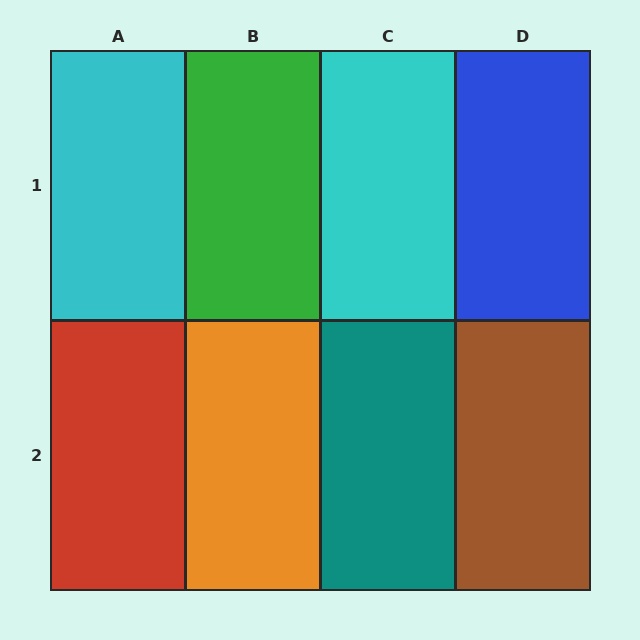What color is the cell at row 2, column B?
Orange.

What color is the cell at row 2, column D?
Brown.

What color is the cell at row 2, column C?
Teal.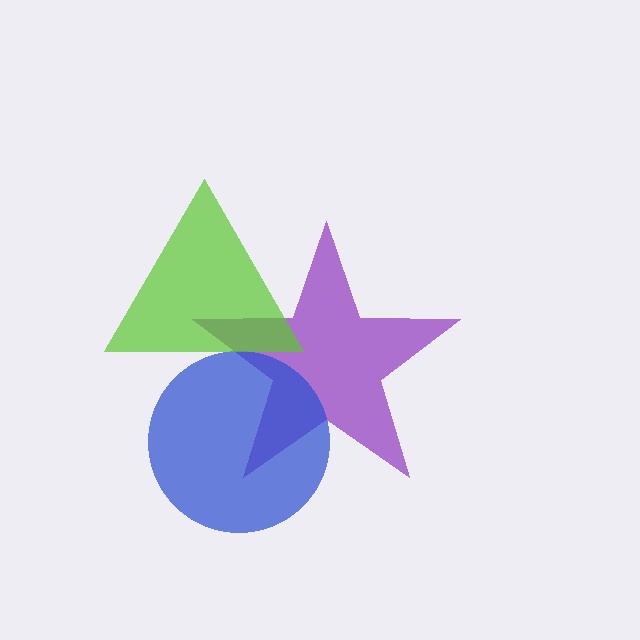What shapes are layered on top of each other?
The layered shapes are: a purple star, a blue circle, a lime triangle.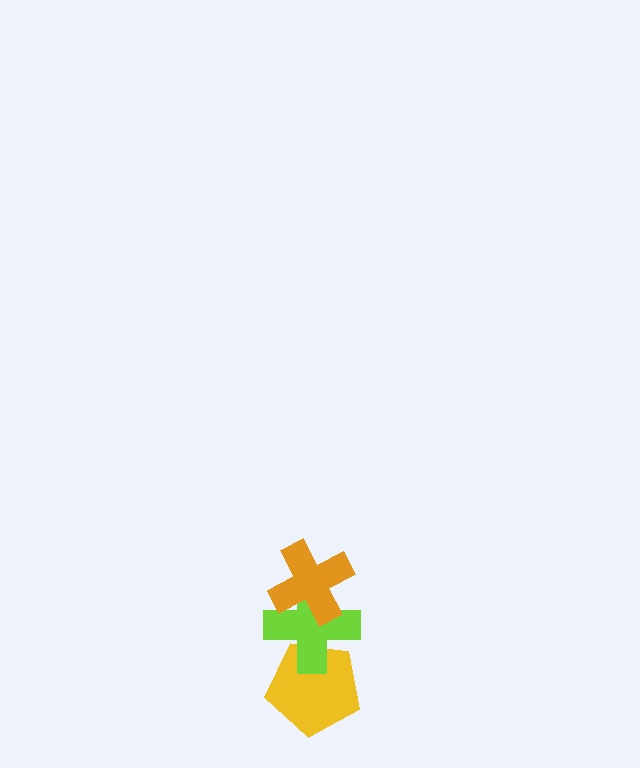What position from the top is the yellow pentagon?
The yellow pentagon is 3rd from the top.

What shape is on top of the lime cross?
The orange cross is on top of the lime cross.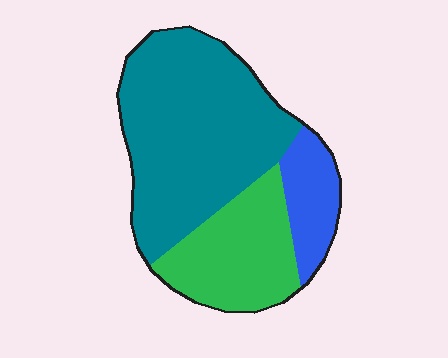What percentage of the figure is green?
Green covers 28% of the figure.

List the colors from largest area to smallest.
From largest to smallest: teal, green, blue.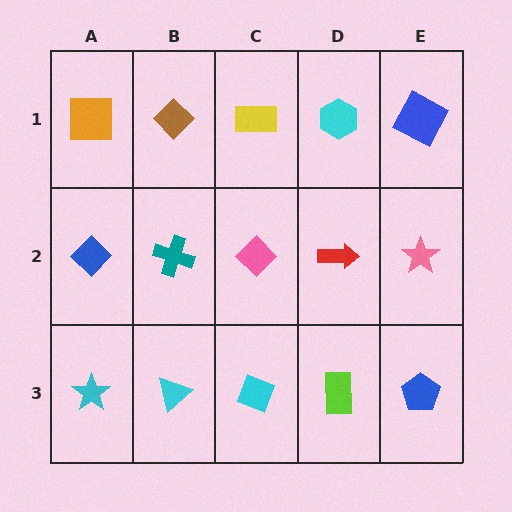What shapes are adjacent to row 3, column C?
A pink diamond (row 2, column C), a cyan triangle (row 3, column B), a lime rectangle (row 3, column D).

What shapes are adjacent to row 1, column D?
A red arrow (row 2, column D), a yellow rectangle (row 1, column C), a blue square (row 1, column E).